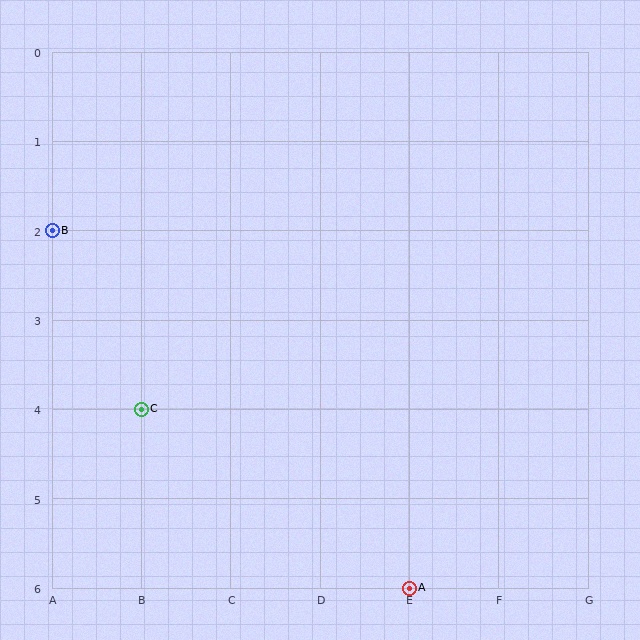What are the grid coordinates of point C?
Point C is at grid coordinates (B, 4).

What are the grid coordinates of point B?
Point B is at grid coordinates (A, 2).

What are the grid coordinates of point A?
Point A is at grid coordinates (E, 6).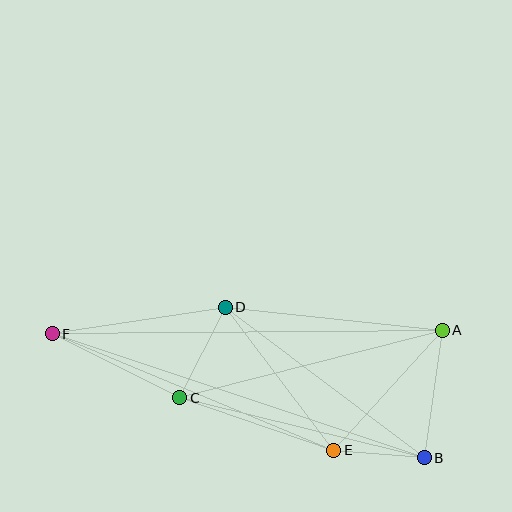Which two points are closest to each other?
Points B and E are closest to each other.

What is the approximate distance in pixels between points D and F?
The distance between D and F is approximately 175 pixels.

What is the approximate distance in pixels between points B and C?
The distance between B and C is approximately 252 pixels.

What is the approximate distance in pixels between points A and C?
The distance between A and C is approximately 271 pixels.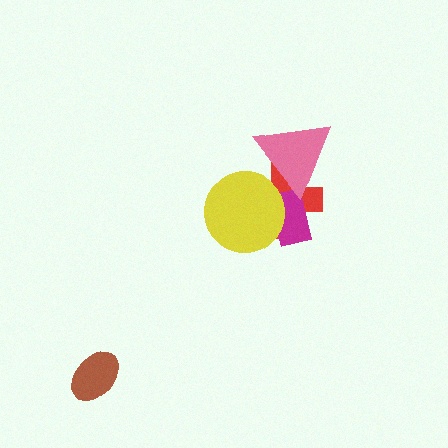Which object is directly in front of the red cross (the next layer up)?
The magenta rectangle is directly in front of the red cross.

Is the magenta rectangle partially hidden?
Yes, it is partially covered by another shape.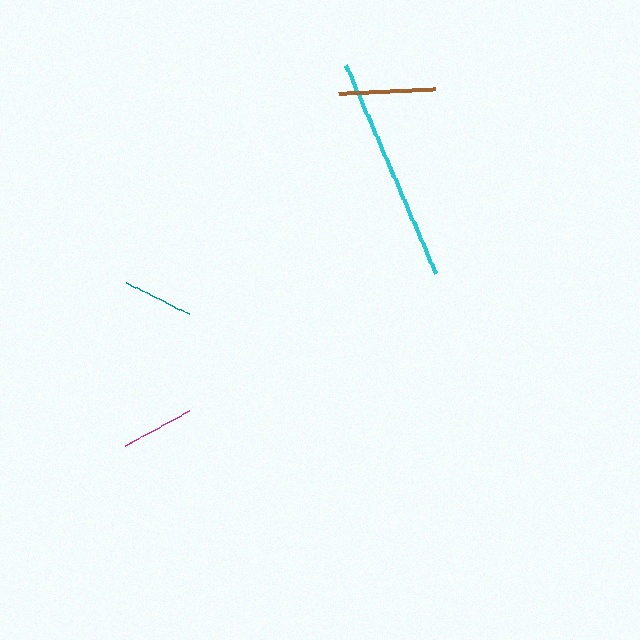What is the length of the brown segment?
The brown segment is approximately 97 pixels long.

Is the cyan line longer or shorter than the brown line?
The cyan line is longer than the brown line.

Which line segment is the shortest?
The teal line is the shortest at approximately 69 pixels.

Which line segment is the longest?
The cyan line is the longest at approximately 227 pixels.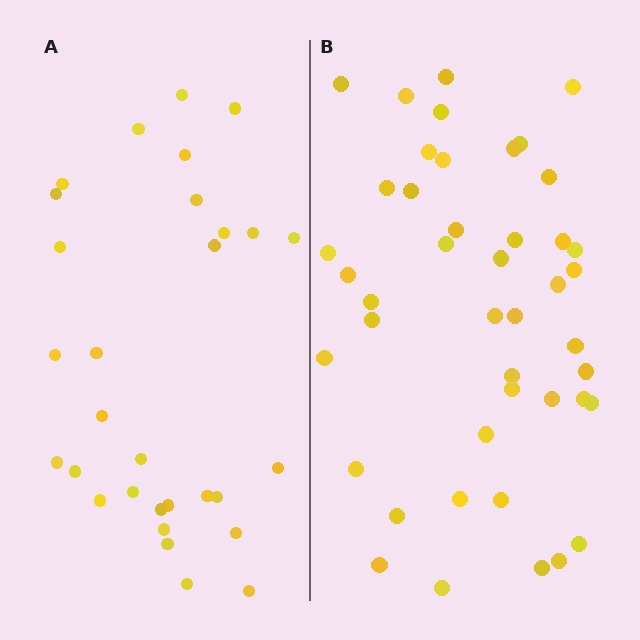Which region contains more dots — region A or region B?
Region B (the right region) has more dots.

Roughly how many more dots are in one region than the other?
Region B has approximately 15 more dots than region A.